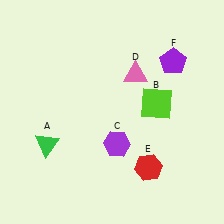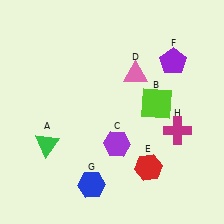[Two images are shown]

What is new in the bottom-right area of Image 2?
A magenta cross (H) was added in the bottom-right area of Image 2.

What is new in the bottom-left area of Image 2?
A blue hexagon (G) was added in the bottom-left area of Image 2.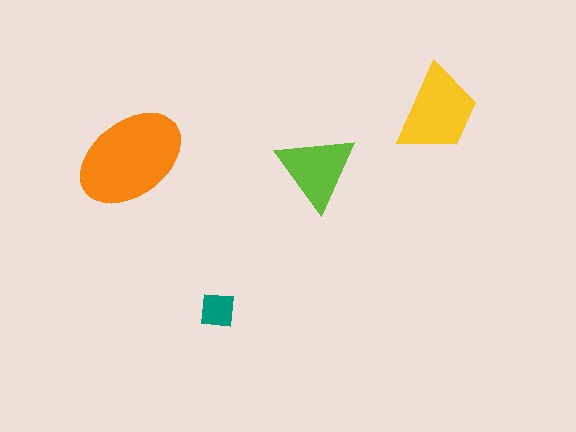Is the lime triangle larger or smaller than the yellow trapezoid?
Smaller.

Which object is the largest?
The orange ellipse.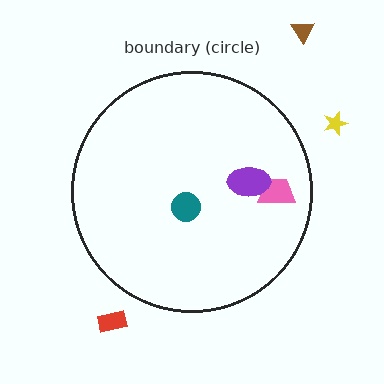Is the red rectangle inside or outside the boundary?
Outside.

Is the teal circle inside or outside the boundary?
Inside.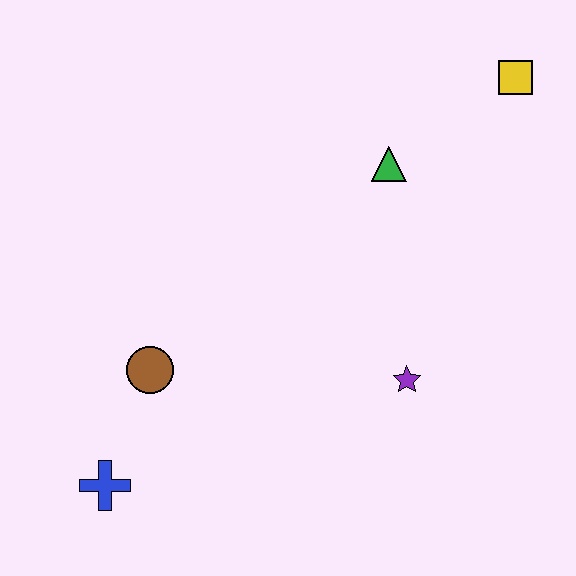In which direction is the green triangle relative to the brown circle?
The green triangle is to the right of the brown circle.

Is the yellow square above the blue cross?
Yes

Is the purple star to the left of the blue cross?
No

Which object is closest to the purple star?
The green triangle is closest to the purple star.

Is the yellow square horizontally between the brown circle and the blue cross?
No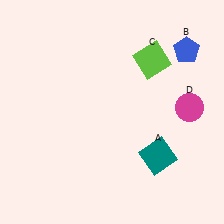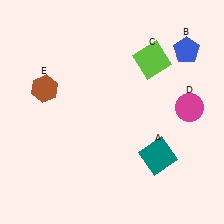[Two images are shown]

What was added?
A brown hexagon (E) was added in Image 2.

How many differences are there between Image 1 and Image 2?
There is 1 difference between the two images.